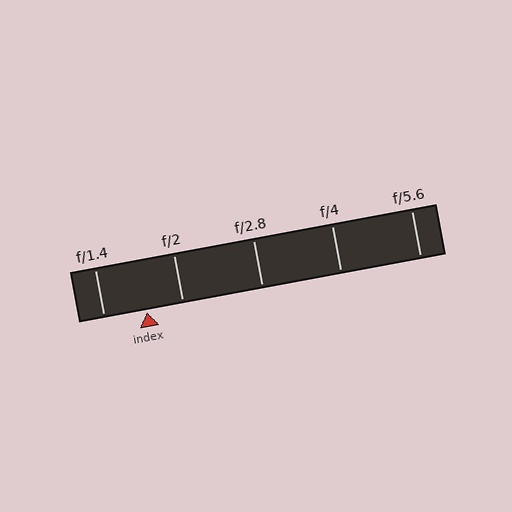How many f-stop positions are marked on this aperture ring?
There are 5 f-stop positions marked.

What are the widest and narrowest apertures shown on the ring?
The widest aperture shown is f/1.4 and the narrowest is f/5.6.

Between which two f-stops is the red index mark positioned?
The index mark is between f/1.4 and f/2.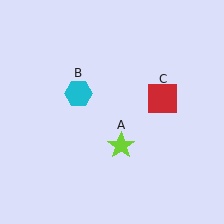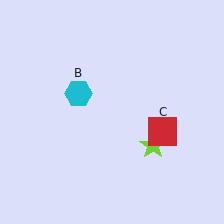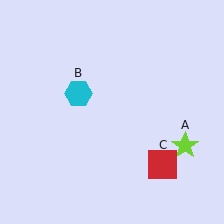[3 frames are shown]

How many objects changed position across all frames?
2 objects changed position: lime star (object A), red square (object C).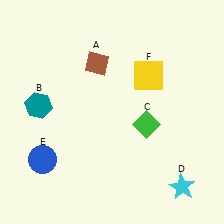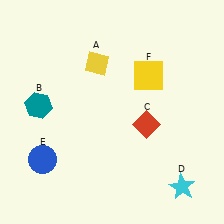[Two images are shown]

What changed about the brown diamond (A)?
In Image 1, A is brown. In Image 2, it changed to yellow.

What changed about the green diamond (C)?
In Image 1, C is green. In Image 2, it changed to red.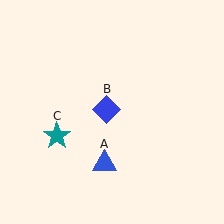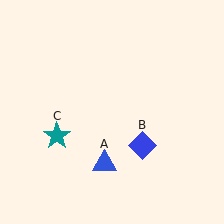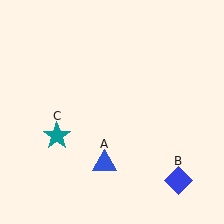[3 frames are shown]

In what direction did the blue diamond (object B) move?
The blue diamond (object B) moved down and to the right.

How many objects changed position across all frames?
1 object changed position: blue diamond (object B).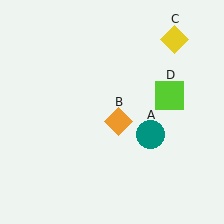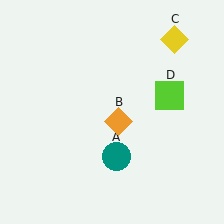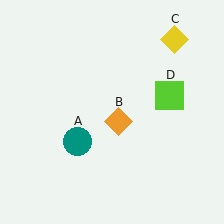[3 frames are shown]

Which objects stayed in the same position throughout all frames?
Orange diamond (object B) and yellow diamond (object C) and lime square (object D) remained stationary.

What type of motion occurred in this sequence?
The teal circle (object A) rotated clockwise around the center of the scene.